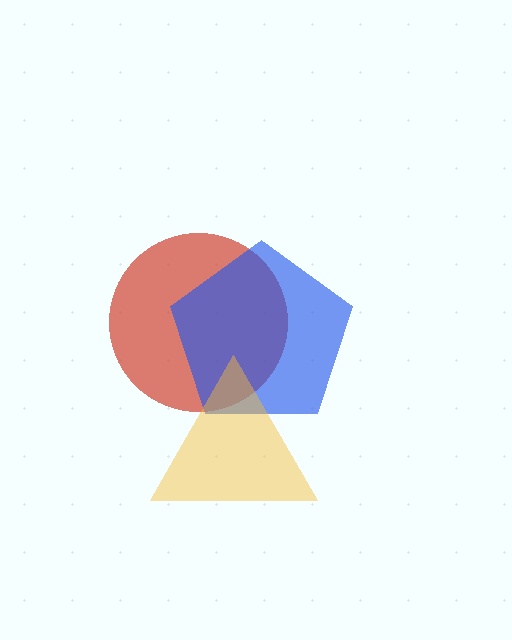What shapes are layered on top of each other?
The layered shapes are: a red circle, a blue pentagon, a yellow triangle.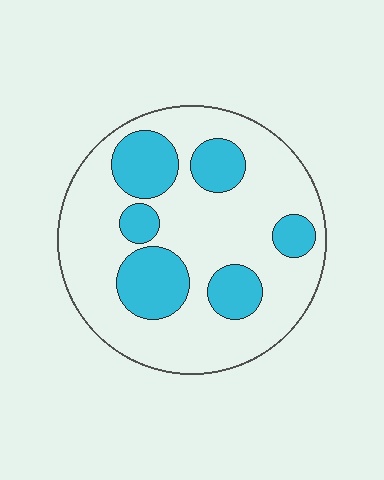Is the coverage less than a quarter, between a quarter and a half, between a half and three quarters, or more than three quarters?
Between a quarter and a half.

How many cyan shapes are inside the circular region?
6.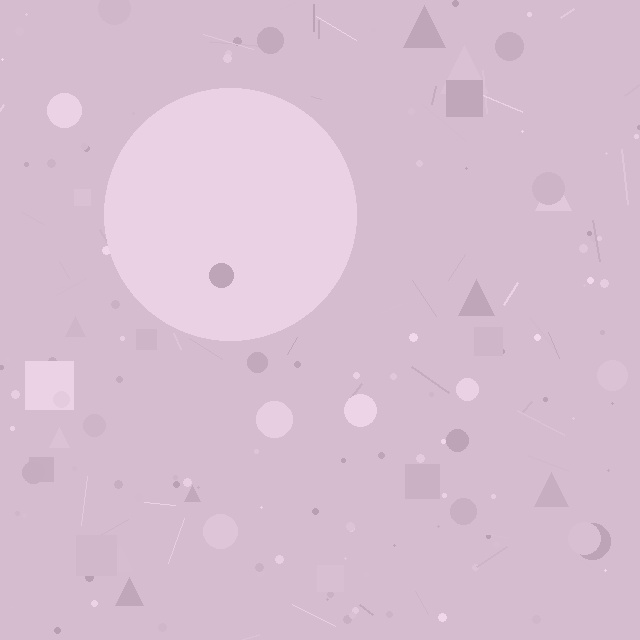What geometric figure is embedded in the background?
A circle is embedded in the background.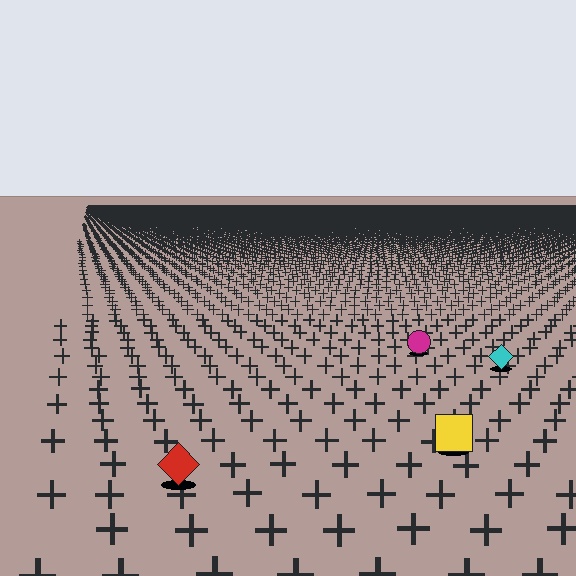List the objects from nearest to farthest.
From nearest to farthest: the red diamond, the yellow square, the cyan diamond, the magenta circle.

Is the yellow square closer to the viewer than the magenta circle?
Yes. The yellow square is closer — you can tell from the texture gradient: the ground texture is coarser near it.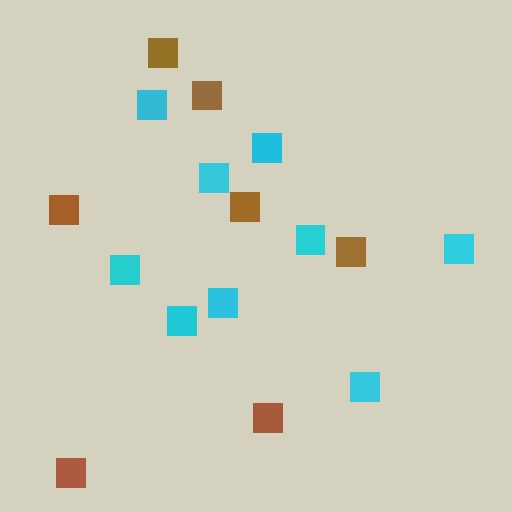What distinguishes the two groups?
There are 2 groups: one group of cyan squares (9) and one group of brown squares (7).